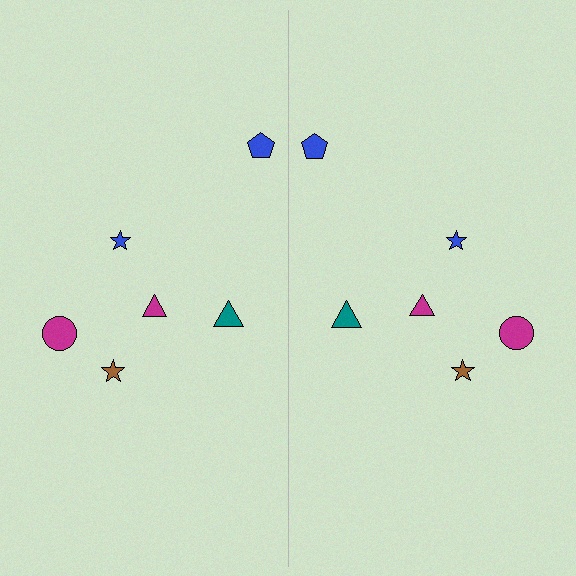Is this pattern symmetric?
Yes, this pattern has bilateral (reflection) symmetry.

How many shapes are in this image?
There are 12 shapes in this image.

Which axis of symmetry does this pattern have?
The pattern has a vertical axis of symmetry running through the center of the image.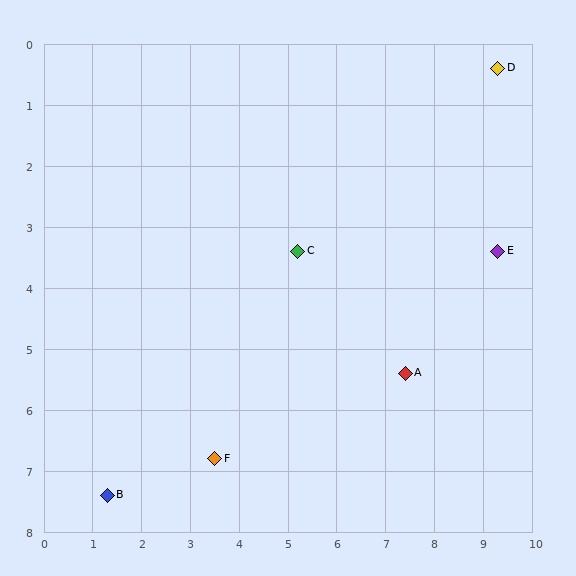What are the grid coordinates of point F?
Point F is at approximately (3.5, 6.8).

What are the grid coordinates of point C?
Point C is at approximately (5.2, 3.4).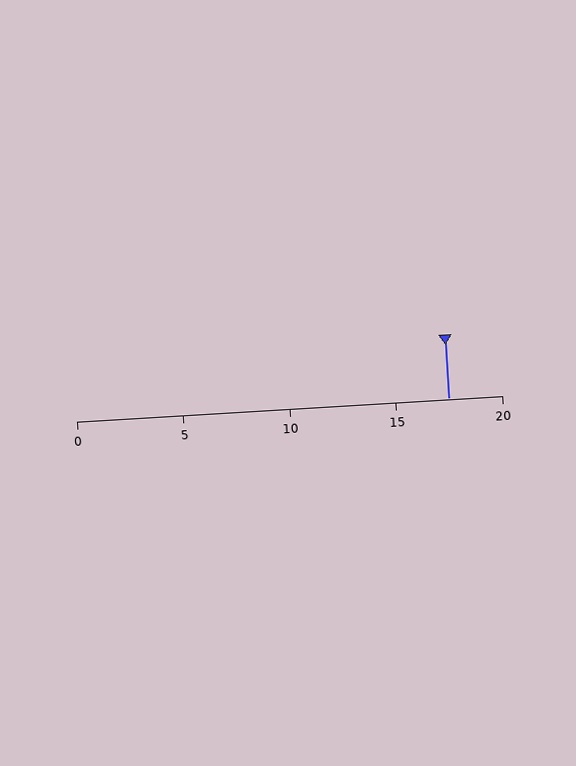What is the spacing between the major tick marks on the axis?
The major ticks are spaced 5 apart.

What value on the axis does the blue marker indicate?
The marker indicates approximately 17.5.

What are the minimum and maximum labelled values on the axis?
The axis runs from 0 to 20.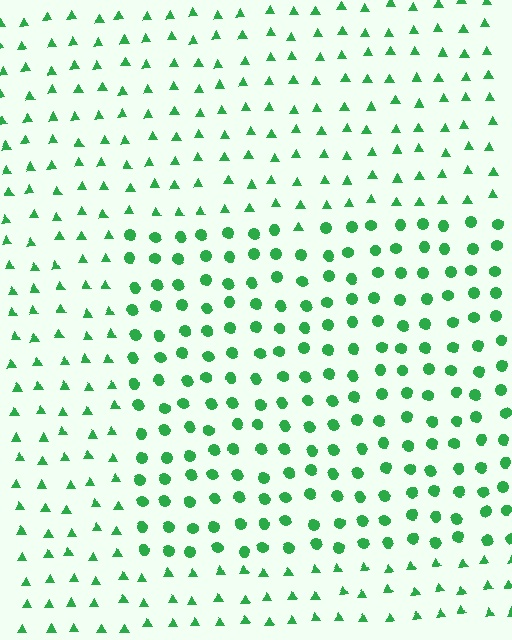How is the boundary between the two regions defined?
The boundary is defined by a change in element shape: circles inside vs. triangles outside. All elements share the same color and spacing.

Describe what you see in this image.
The image is filled with small green elements arranged in a uniform grid. A rectangle-shaped region contains circles, while the surrounding area contains triangles. The boundary is defined purely by the change in element shape.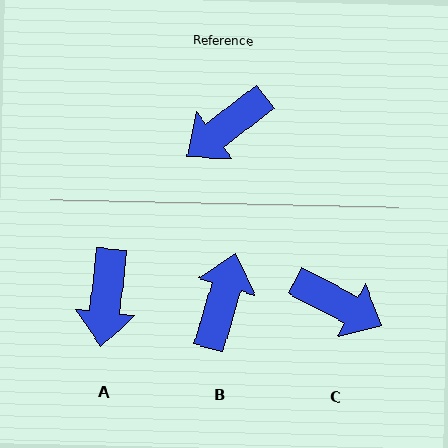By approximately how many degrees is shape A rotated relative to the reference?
Approximately 46 degrees counter-clockwise.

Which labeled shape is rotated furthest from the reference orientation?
B, about 144 degrees away.